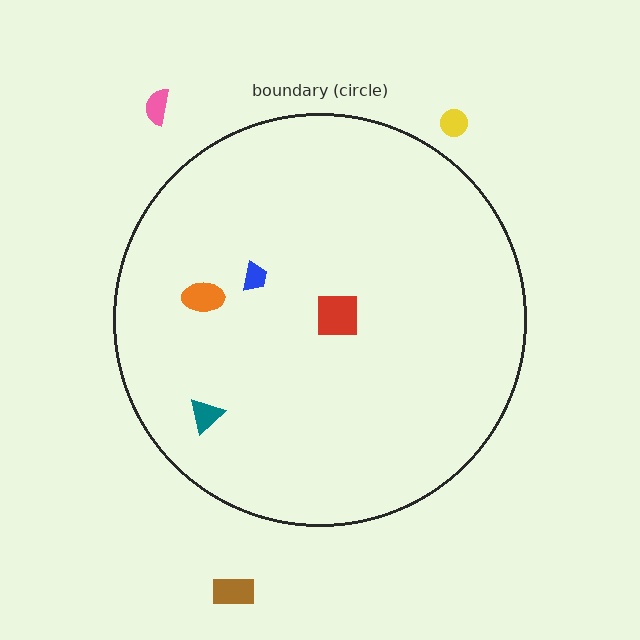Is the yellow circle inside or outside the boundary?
Outside.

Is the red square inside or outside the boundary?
Inside.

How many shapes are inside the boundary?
4 inside, 3 outside.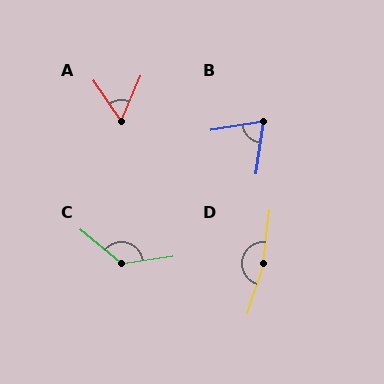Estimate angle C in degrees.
Approximately 132 degrees.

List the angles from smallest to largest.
A (58°), B (72°), C (132°), D (168°).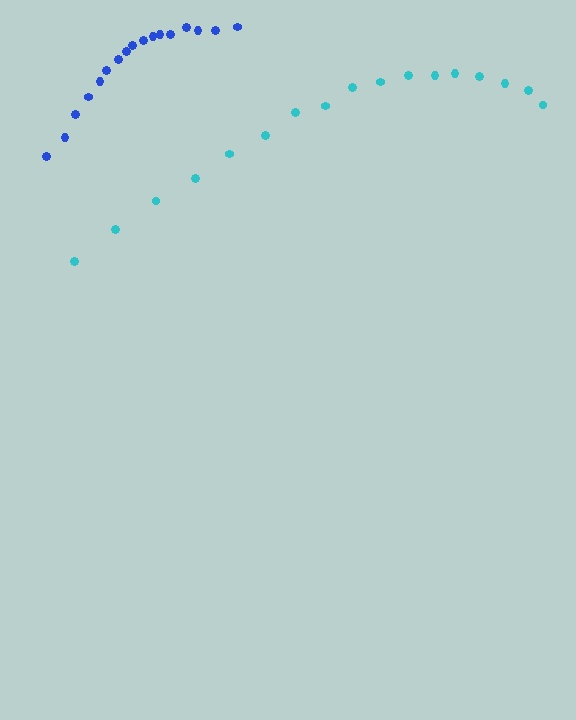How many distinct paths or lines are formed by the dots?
There are 2 distinct paths.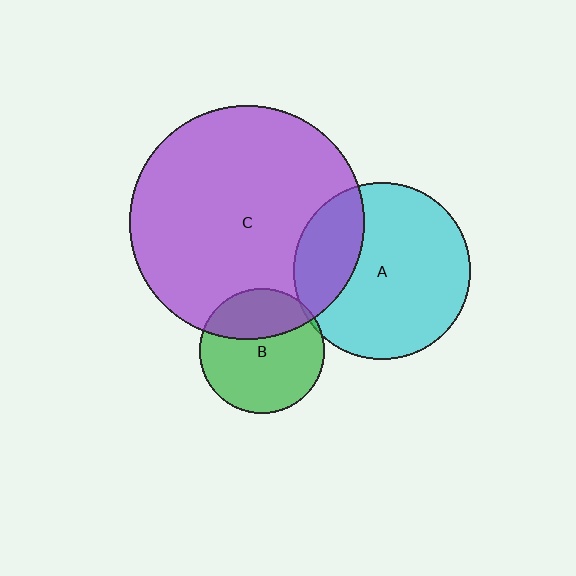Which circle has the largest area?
Circle C (purple).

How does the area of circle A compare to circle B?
Approximately 2.0 times.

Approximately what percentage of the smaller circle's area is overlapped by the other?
Approximately 30%.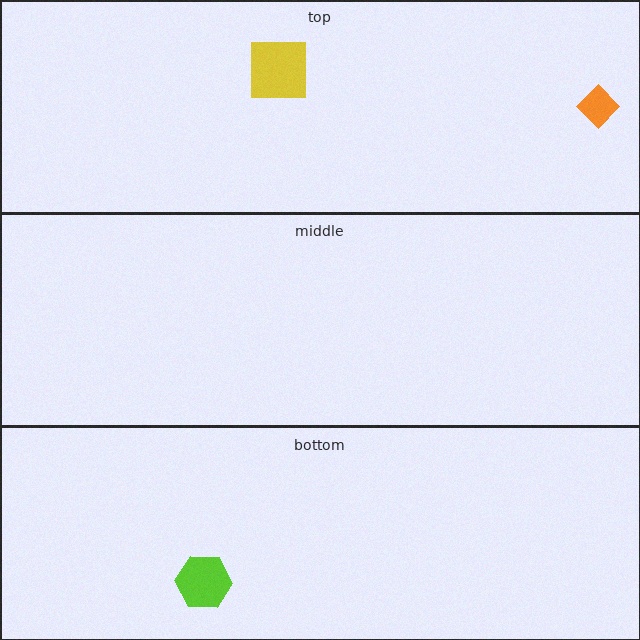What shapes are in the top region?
The yellow square, the orange diamond.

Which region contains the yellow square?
The top region.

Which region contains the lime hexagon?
The bottom region.